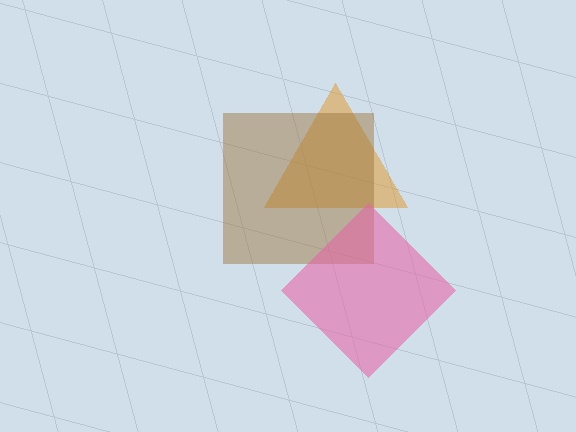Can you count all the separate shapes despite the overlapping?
Yes, there are 3 separate shapes.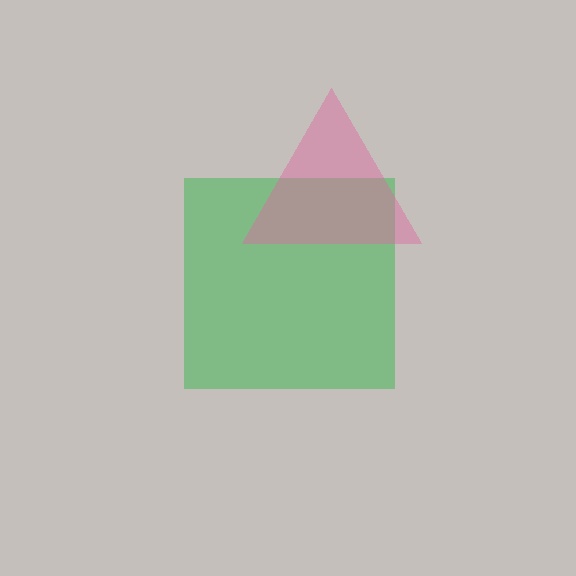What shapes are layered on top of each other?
The layered shapes are: a green square, a pink triangle.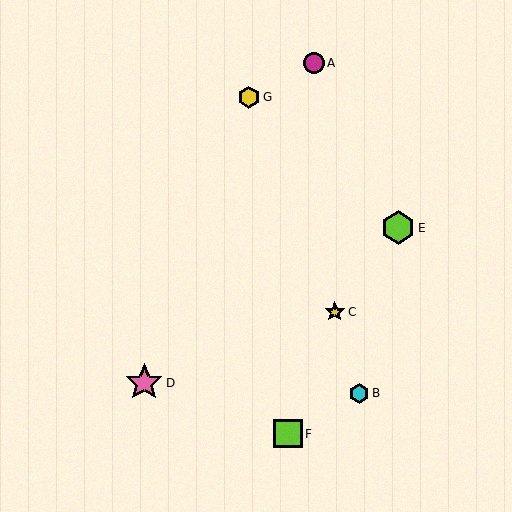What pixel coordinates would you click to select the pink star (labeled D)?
Click at (144, 383) to select the pink star D.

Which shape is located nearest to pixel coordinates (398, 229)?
The lime hexagon (labeled E) at (398, 228) is nearest to that location.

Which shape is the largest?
The pink star (labeled D) is the largest.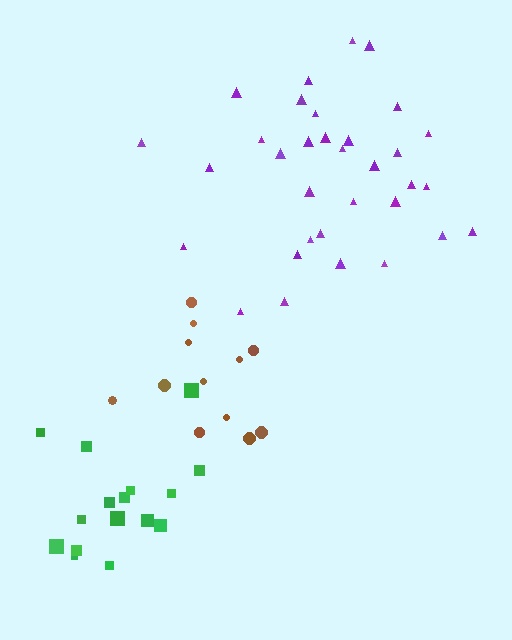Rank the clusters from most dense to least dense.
brown, green, purple.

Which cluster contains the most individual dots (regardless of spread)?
Purple (33).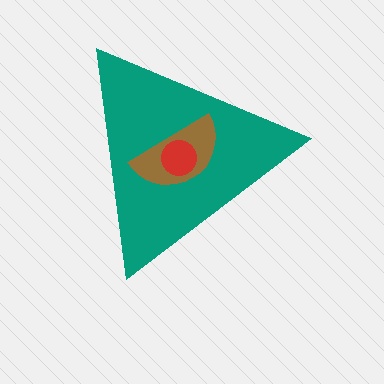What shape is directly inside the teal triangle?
The brown semicircle.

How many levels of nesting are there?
3.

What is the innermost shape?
The red circle.